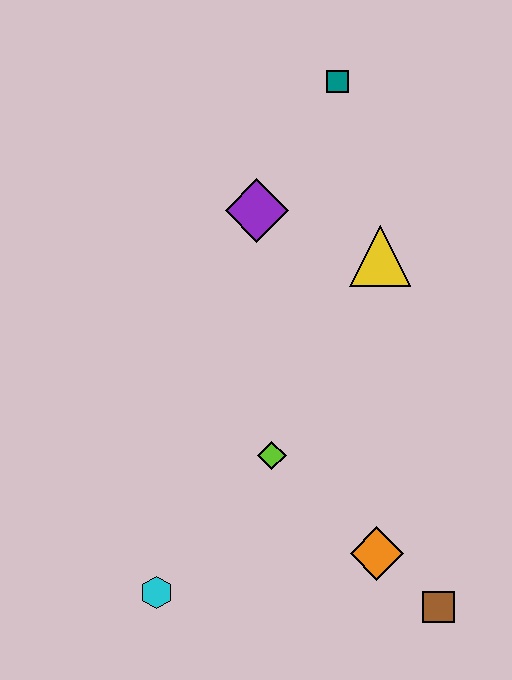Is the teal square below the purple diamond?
No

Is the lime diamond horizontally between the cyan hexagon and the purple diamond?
No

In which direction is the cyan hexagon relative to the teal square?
The cyan hexagon is below the teal square.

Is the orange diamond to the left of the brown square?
Yes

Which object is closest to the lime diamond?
The orange diamond is closest to the lime diamond.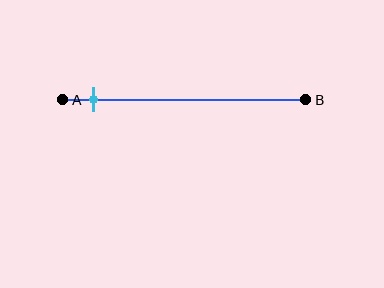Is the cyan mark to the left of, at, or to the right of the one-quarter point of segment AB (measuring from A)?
The cyan mark is to the left of the one-quarter point of segment AB.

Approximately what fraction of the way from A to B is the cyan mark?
The cyan mark is approximately 15% of the way from A to B.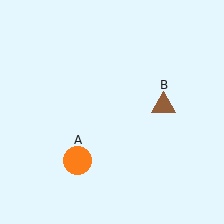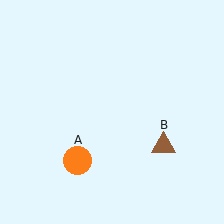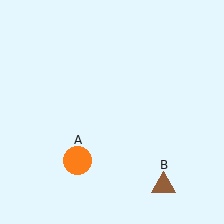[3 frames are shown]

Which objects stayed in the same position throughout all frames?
Orange circle (object A) remained stationary.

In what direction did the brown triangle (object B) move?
The brown triangle (object B) moved down.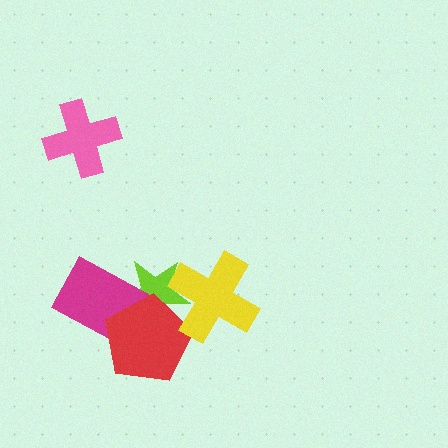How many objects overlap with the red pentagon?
3 objects overlap with the red pentagon.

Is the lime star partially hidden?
Yes, it is partially covered by another shape.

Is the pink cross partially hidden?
No, no other shape covers it.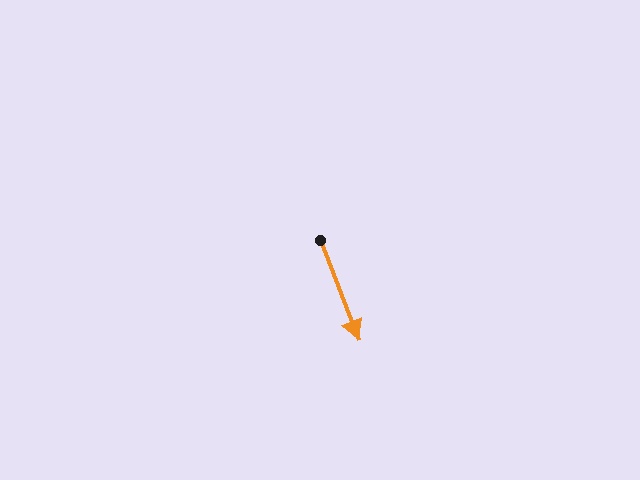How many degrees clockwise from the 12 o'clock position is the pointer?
Approximately 159 degrees.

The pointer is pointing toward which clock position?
Roughly 5 o'clock.